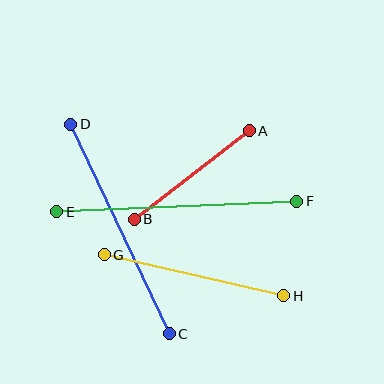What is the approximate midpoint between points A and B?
The midpoint is at approximately (192, 175) pixels.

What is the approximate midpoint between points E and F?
The midpoint is at approximately (177, 206) pixels.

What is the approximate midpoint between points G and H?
The midpoint is at approximately (194, 275) pixels.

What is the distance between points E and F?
The distance is approximately 240 pixels.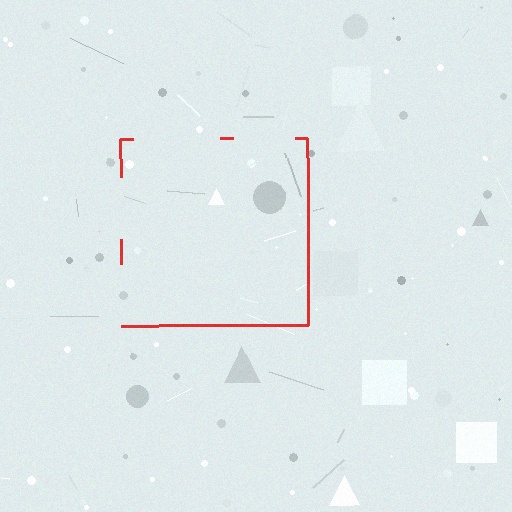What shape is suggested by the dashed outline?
The dashed outline suggests a square.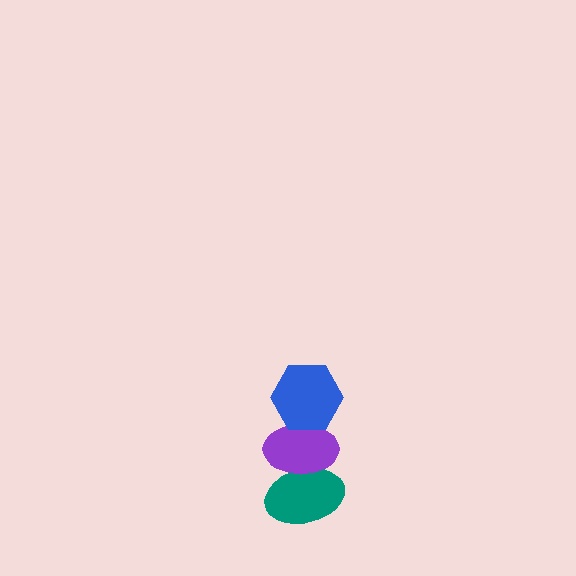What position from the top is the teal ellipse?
The teal ellipse is 3rd from the top.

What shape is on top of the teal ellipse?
The purple ellipse is on top of the teal ellipse.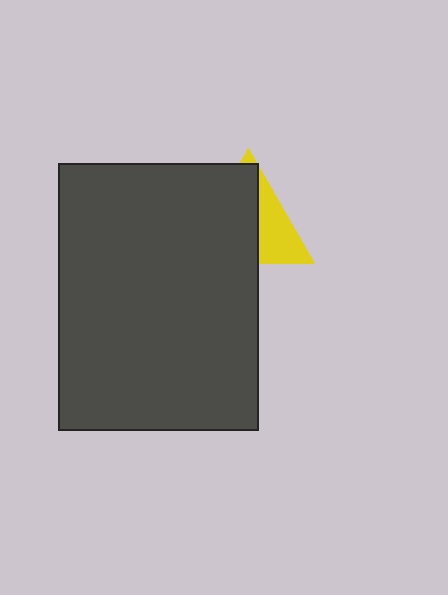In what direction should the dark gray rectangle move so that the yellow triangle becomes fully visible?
The dark gray rectangle should move left. That is the shortest direction to clear the overlap and leave the yellow triangle fully visible.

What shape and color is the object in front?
The object in front is a dark gray rectangle.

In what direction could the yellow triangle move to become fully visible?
The yellow triangle could move right. That would shift it out from behind the dark gray rectangle entirely.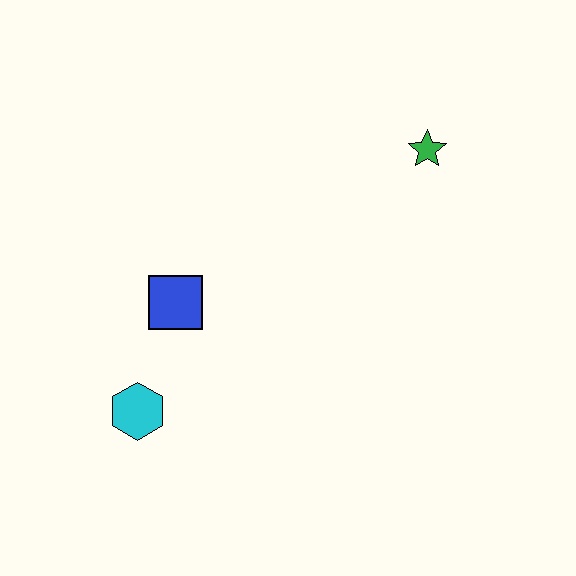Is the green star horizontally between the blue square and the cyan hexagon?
No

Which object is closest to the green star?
The blue square is closest to the green star.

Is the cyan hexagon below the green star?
Yes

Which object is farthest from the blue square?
The green star is farthest from the blue square.